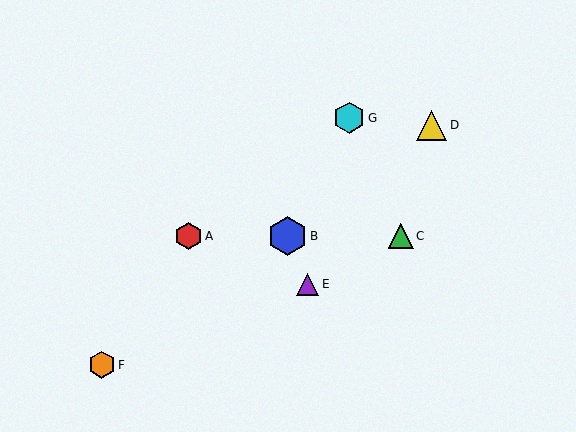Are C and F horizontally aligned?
No, C is at y≈236 and F is at y≈365.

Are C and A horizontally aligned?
Yes, both are at y≈236.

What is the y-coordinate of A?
Object A is at y≈236.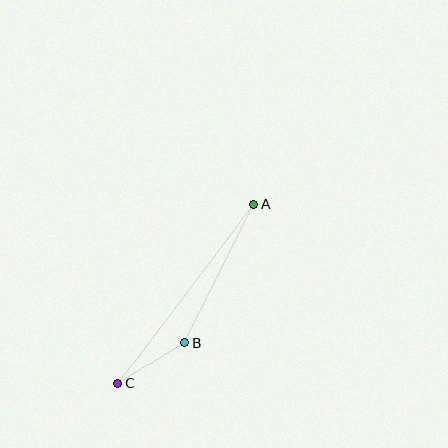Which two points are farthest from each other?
Points A and C are farthest from each other.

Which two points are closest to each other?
Points B and C are closest to each other.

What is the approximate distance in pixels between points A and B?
The distance between A and B is approximately 154 pixels.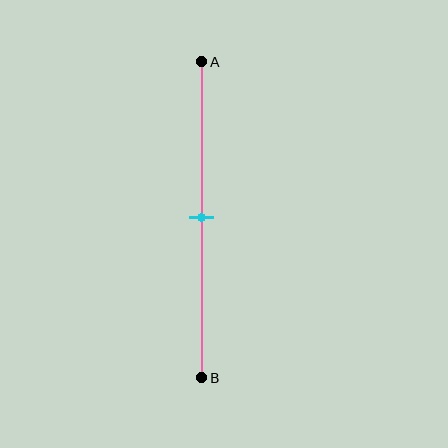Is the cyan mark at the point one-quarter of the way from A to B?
No, the mark is at about 50% from A, not at the 25% one-quarter point.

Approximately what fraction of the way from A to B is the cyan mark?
The cyan mark is approximately 50% of the way from A to B.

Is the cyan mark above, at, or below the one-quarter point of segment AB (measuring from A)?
The cyan mark is below the one-quarter point of segment AB.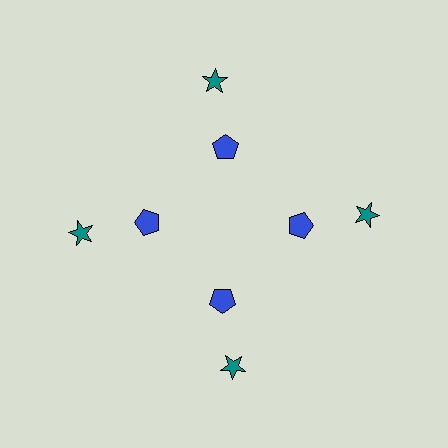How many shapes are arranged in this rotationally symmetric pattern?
There are 8 shapes, arranged in 4 groups of 2.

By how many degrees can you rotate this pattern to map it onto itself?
The pattern maps onto itself every 90 degrees of rotation.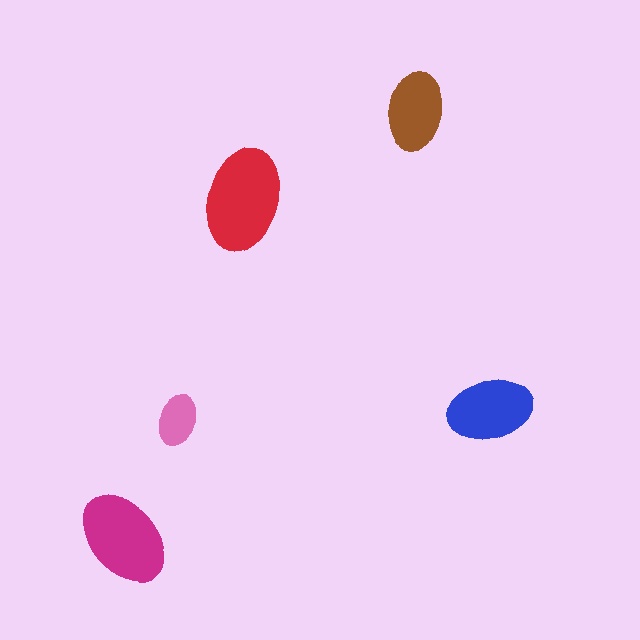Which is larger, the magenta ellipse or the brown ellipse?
The magenta one.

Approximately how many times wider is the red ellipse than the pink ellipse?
About 2 times wider.